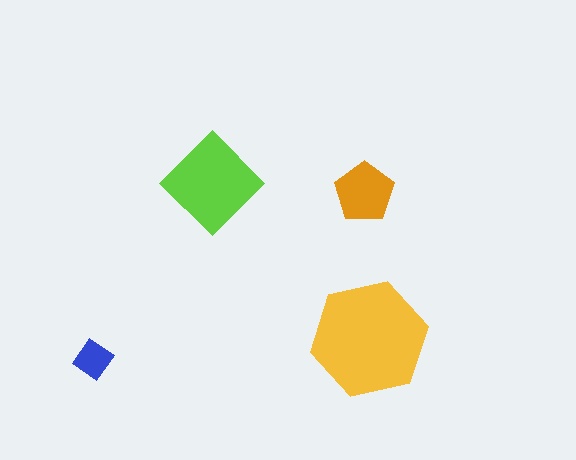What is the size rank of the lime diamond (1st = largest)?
2nd.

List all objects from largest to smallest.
The yellow hexagon, the lime diamond, the orange pentagon, the blue diamond.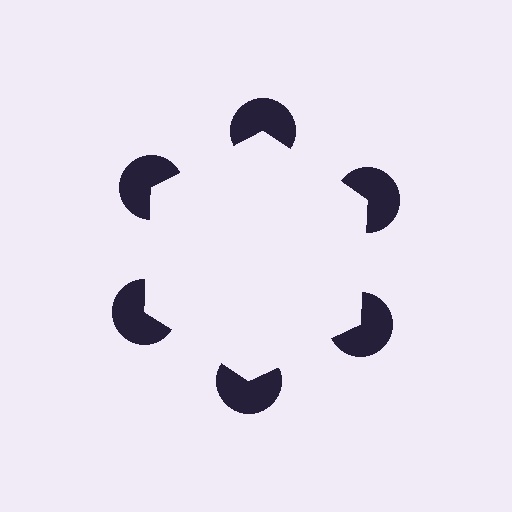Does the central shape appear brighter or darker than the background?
It typically appears slightly brighter than the background, even though no actual brightness change is drawn.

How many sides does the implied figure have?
6 sides.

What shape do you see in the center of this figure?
An illusory hexagon — its edges are inferred from the aligned wedge cuts in the pac-man discs, not physically drawn.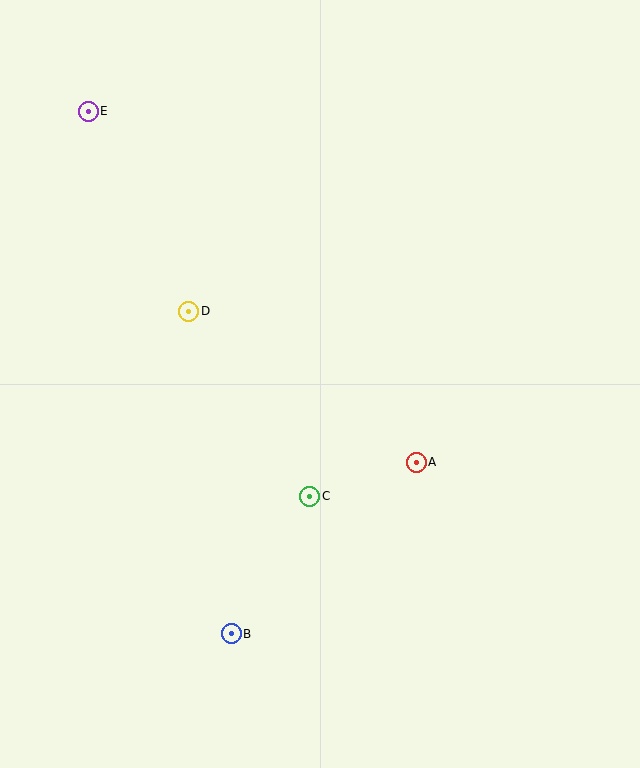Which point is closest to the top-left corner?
Point E is closest to the top-left corner.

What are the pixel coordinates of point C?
Point C is at (310, 496).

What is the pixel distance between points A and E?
The distance between A and E is 480 pixels.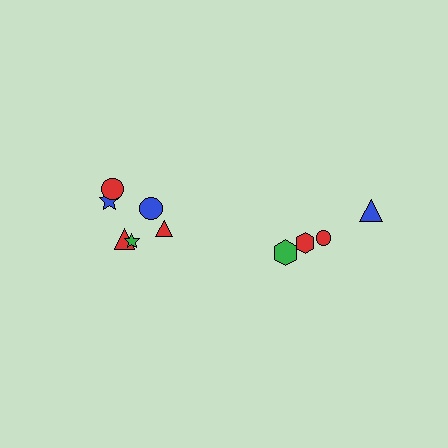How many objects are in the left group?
There are 6 objects.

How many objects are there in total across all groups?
There are 10 objects.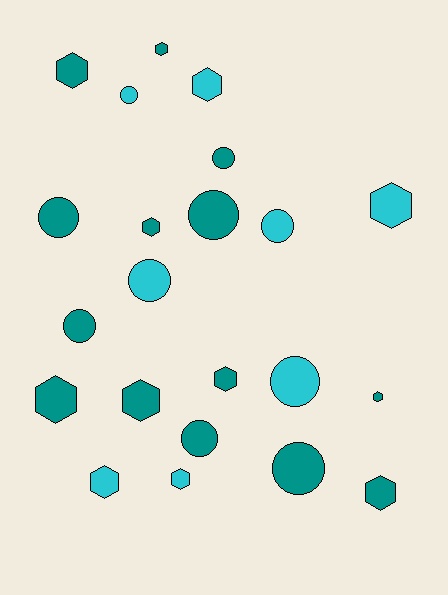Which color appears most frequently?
Teal, with 14 objects.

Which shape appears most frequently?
Hexagon, with 12 objects.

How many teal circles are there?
There are 6 teal circles.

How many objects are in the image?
There are 22 objects.